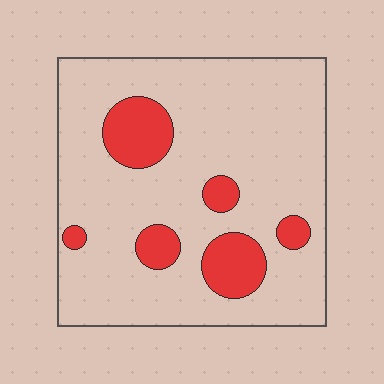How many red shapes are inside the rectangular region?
6.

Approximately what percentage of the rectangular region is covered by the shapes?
Approximately 15%.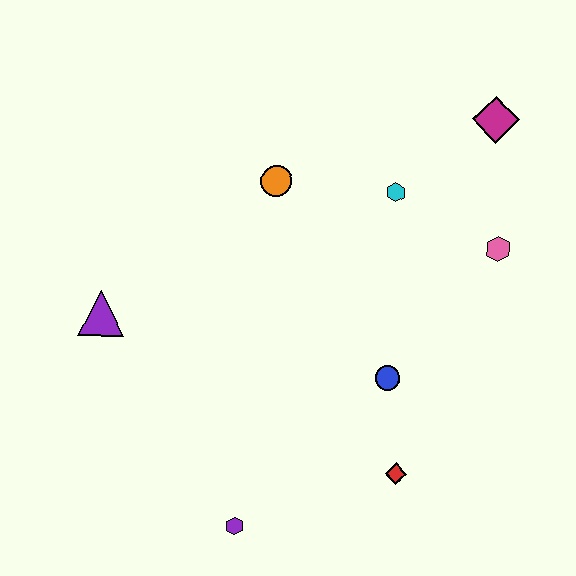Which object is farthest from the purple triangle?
The magenta diamond is farthest from the purple triangle.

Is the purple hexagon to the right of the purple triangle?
Yes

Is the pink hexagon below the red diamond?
No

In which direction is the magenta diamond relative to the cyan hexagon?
The magenta diamond is to the right of the cyan hexagon.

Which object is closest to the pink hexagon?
The cyan hexagon is closest to the pink hexagon.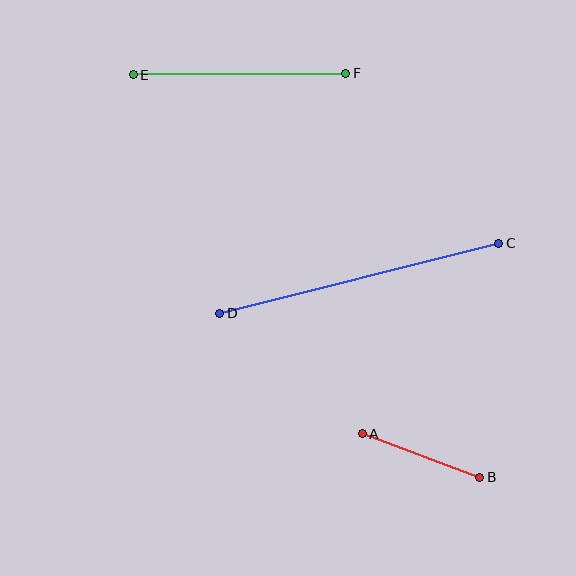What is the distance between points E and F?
The distance is approximately 213 pixels.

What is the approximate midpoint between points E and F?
The midpoint is at approximately (239, 74) pixels.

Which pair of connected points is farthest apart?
Points C and D are farthest apart.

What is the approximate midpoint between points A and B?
The midpoint is at approximately (421, 455) pixels.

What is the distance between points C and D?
The distance is approximately 287 pixels.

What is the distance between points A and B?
The distance is approximately 126 pixels.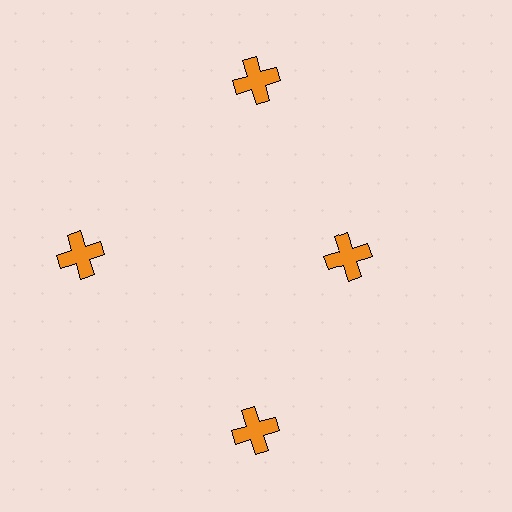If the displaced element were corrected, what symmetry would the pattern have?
It would have 4-fold rotational symmetry — the pattern would map onto itself every 90 degrees.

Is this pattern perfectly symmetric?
No. The 4 orange crosses are arranged in a ring, but one element near the 3 o'clock position is pulled inward toward the center, breaking the 4-fold rotational symmetry.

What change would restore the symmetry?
The symmetry would be restored by moving it outward, back onto the ring so that all 4 crosses sit at equal angles and equal distance from the center.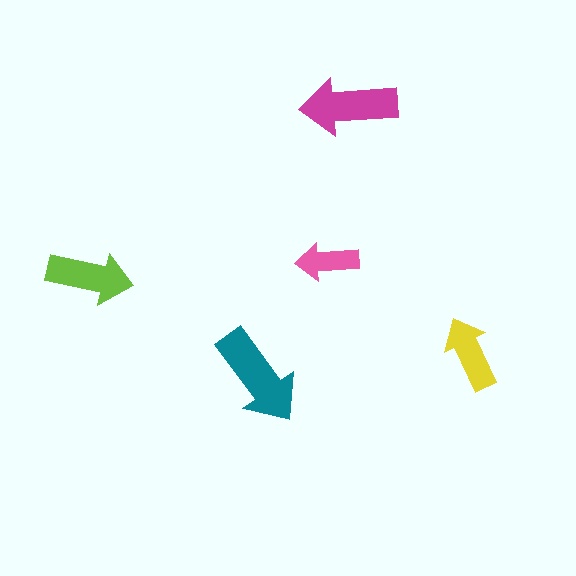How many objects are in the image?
There are 5 objects in the image.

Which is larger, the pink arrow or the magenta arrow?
The magenta one.